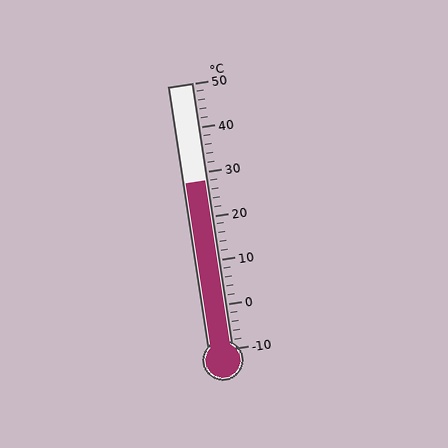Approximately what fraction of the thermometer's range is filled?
The thermometer is filled to approximately 65% of its range.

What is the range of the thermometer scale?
The thermometer scale ranges from -10°C to 50°C.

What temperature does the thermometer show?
The thermometer shows approximately 28°C.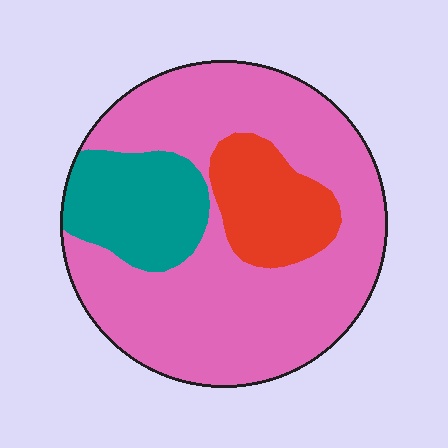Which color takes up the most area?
Pink, at roughly 70%.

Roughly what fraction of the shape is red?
Red takes up about one sixth (1/6) of the shape.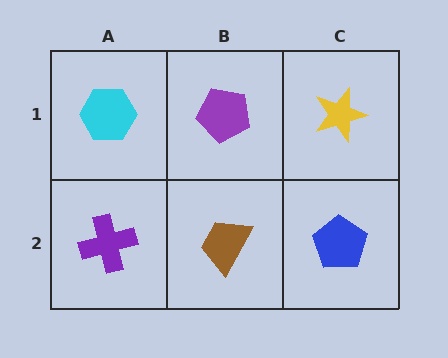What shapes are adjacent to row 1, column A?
A purple cross (row 2, column A), a purple pentagon (row 1, column B).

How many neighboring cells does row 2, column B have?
3.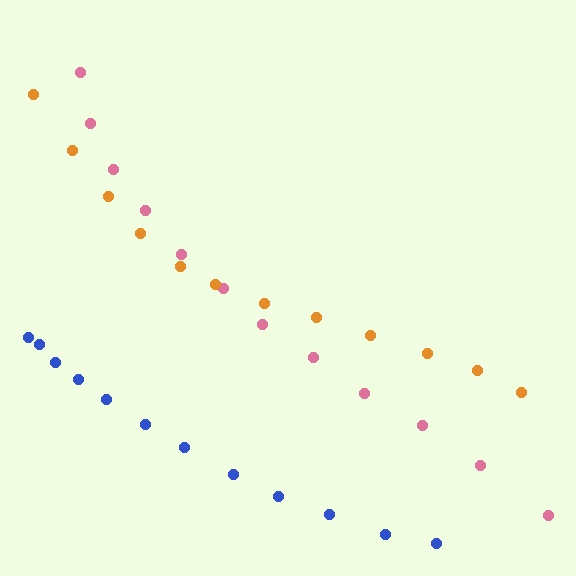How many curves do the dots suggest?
There are 3 distinct paths.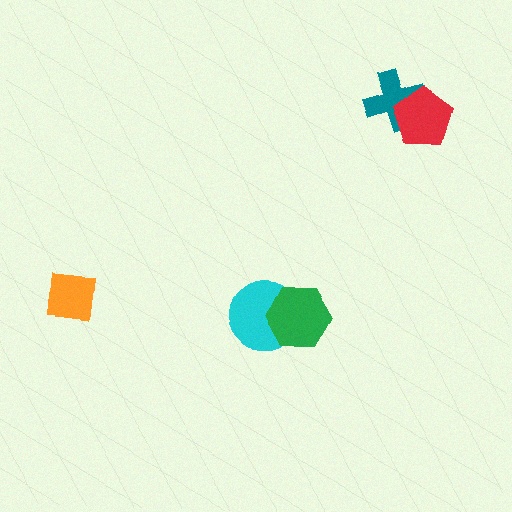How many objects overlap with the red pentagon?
1 object overlaps with the red pentagon.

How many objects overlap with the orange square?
0 objects overlap with the orange square.